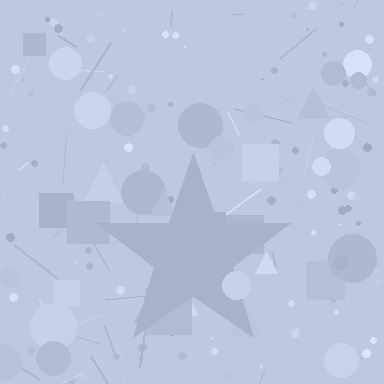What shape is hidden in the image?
A star is hidden in the image.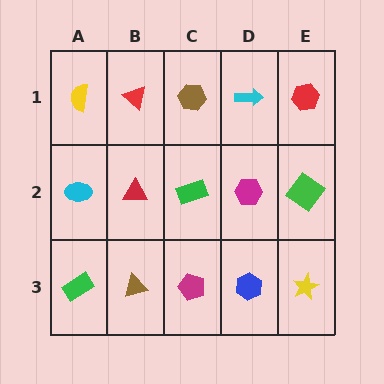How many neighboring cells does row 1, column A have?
2.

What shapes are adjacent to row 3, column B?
A red triangle (row 2, column B), a green rectangle (row 3, column A), a magenta pentagon (row 3, column C).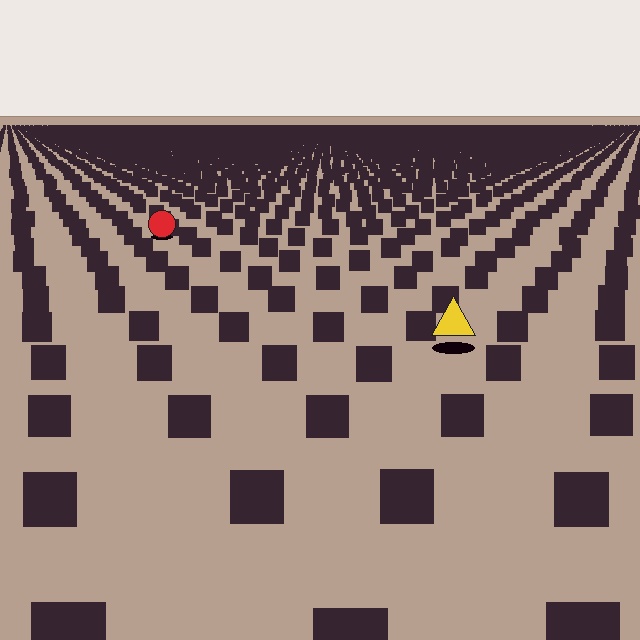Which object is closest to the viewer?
The yellow triangle is closest. The texture marks near it are larger and more spread out.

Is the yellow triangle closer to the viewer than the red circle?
Yes. The yellow triangle is closer — you can tell from the texture gradient: the ground texture is coarser near it.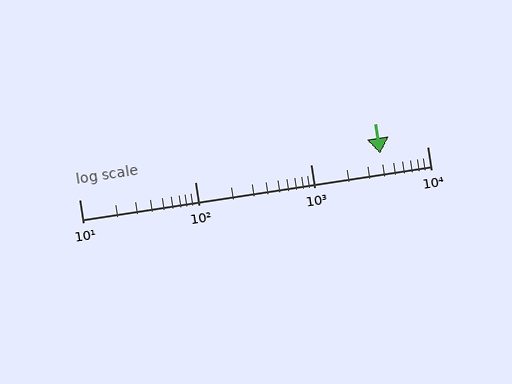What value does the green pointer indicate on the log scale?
The pointer indicates approximately 3900.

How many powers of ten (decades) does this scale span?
The scale spans 3 decades, from 10 to 10000.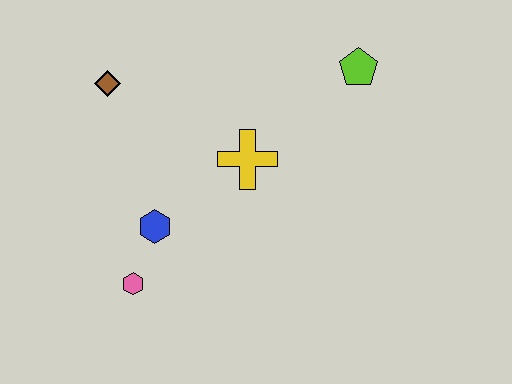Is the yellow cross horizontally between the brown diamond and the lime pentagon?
Yes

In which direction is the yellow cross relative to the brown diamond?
The yellow cross is to the right of the brown diamond.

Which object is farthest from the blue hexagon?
The lime pentagon is farthest from the blue hexagon.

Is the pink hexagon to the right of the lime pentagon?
No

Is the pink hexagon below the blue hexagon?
Yes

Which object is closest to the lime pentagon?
The yellow cross is closest to the lime pentagon.